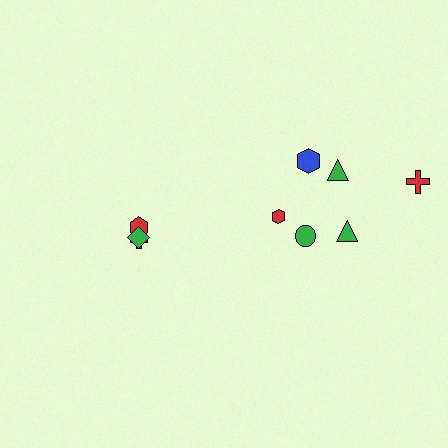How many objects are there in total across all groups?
There are 9 objects.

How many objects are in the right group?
There are 6 objects.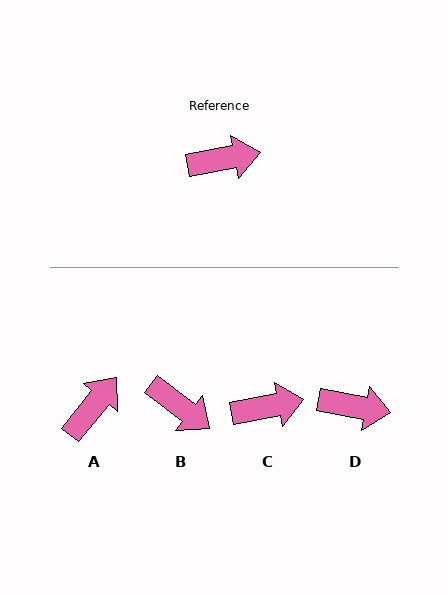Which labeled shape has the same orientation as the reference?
C.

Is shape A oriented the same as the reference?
No, it is off by about 40 degrees.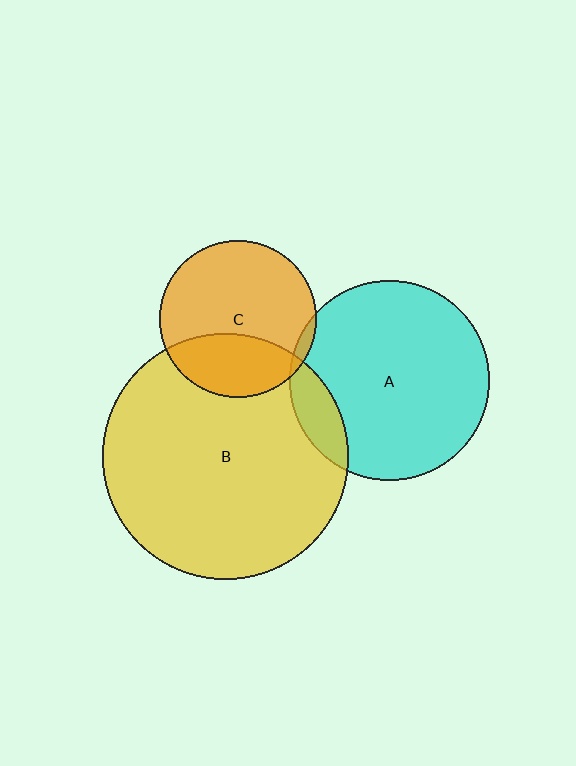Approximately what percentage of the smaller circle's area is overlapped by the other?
Approximately 5%.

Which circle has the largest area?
Circle B (yellow).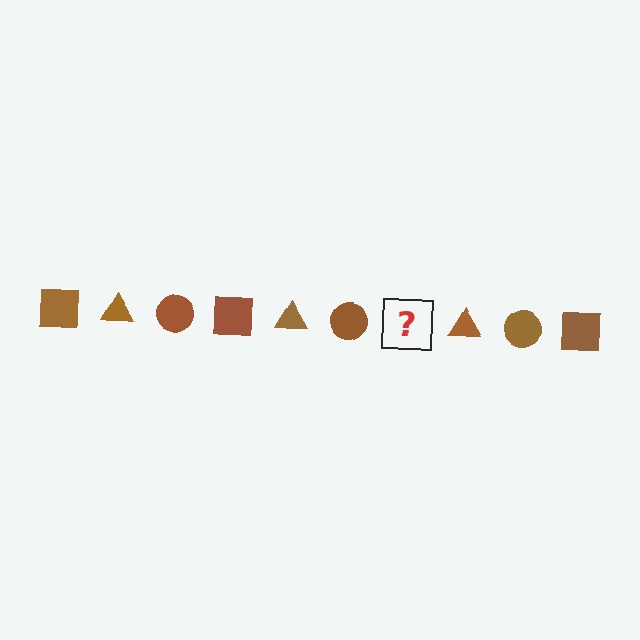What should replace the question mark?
The question mark should be replaced with a brown square.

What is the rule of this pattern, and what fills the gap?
The rule is that the pattern cycles through square, triangle, circle shapes in brown. The gap should be filled with a brown square.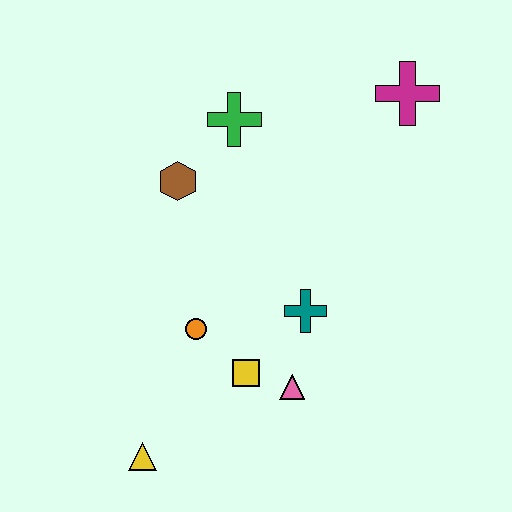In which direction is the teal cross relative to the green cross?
The teal cross is below the green cross.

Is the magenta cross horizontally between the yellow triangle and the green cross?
No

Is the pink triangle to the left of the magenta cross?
Yes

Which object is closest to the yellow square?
The pink triangle is closest to the yellow square.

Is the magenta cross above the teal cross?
Yes